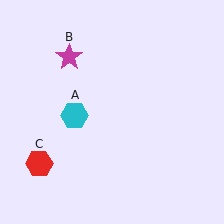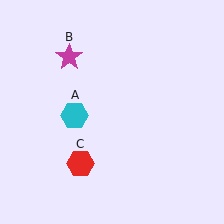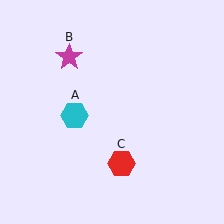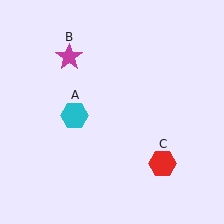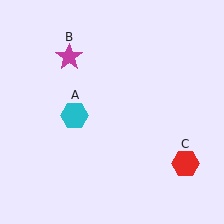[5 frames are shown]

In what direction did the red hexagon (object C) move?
The red hexagon (object C) moved right.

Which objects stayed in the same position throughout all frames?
Cyan hexagon (object A) and magenta star (object B) remained stationary.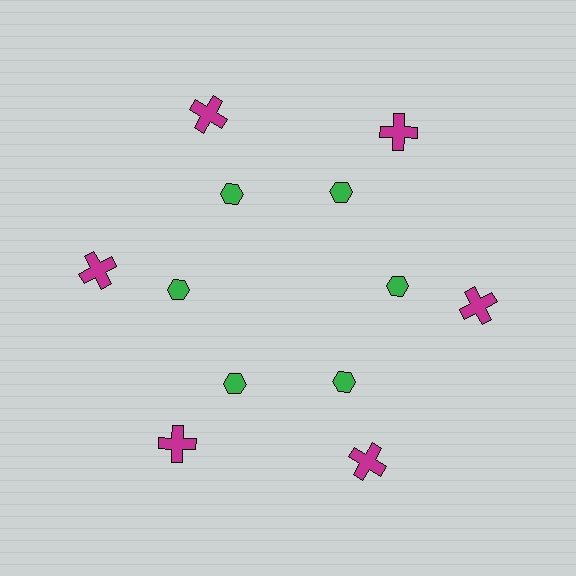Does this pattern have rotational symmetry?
Yes, this pattern has 6-fold rotational symmetry. It looks the same after rotating 60 degrees around the center.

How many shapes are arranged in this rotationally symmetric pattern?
There are 12 shapes, arranged in 6 groups of 2.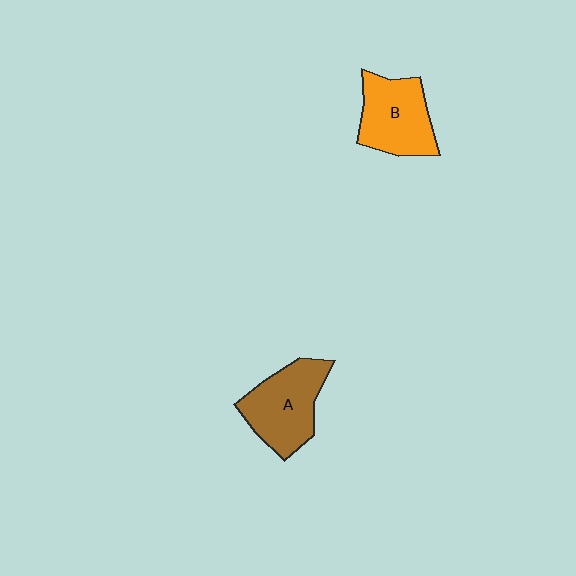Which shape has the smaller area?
Shape B (orange).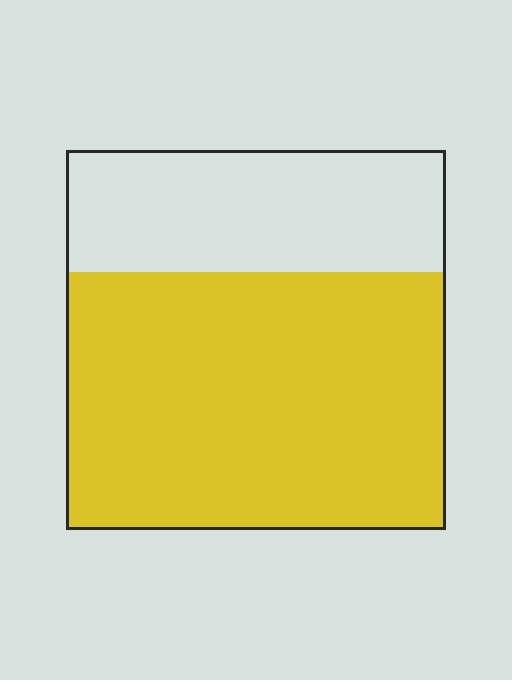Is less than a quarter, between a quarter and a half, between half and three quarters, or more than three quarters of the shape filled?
Between half and three quarters.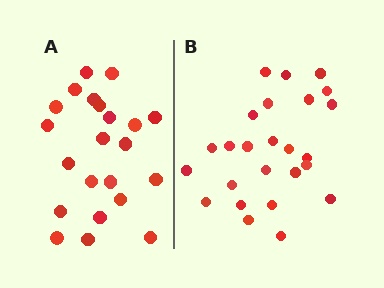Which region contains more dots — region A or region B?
Region B (the right region) has more dots.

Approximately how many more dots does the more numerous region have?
Region B has just a few more — roughly 2 or 3 more dots than region A.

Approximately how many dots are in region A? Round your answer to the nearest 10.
About 20 dots. (The exact count is 22, which rounds to 20.)